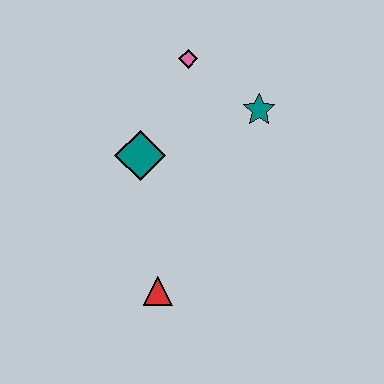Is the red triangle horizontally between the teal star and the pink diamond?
No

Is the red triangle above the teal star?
No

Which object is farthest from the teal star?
The red triangle is farthest from the teal star.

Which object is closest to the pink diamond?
The teal star is closest to the pink diamond.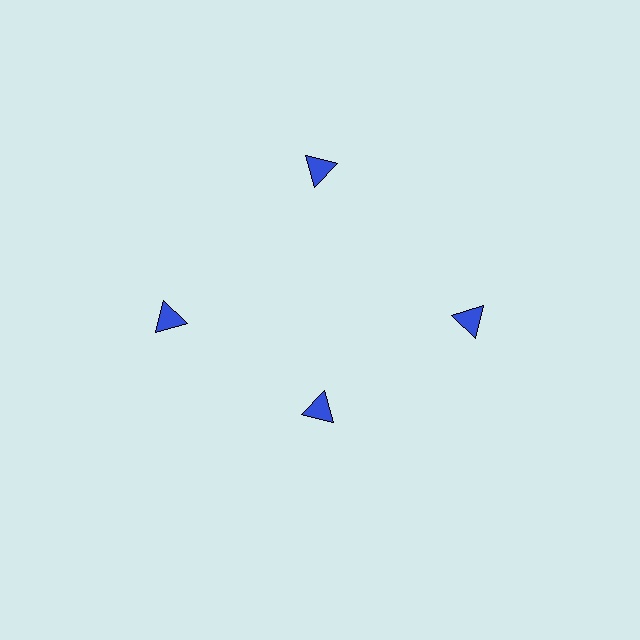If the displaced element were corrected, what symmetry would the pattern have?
It would have 4-fold rotational symmetry — the pattern would map onto itself every 90 degrees.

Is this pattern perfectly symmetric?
No. The 4 blue triangles are arranged in a ring, but one element near the 6 o'clock position is pulled inward toward the center, breaking the 4-fold rotational symmetry.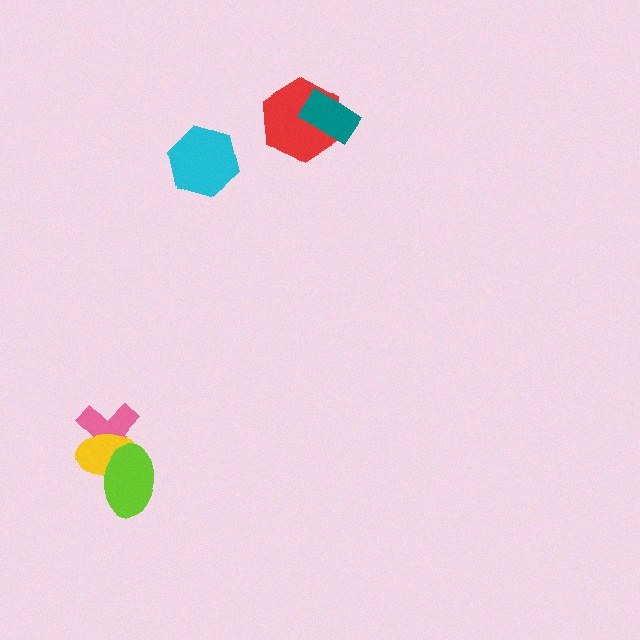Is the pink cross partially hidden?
Yes, it is partially covered by another shape.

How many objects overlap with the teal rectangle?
1 object overlaps with the teal rectangle.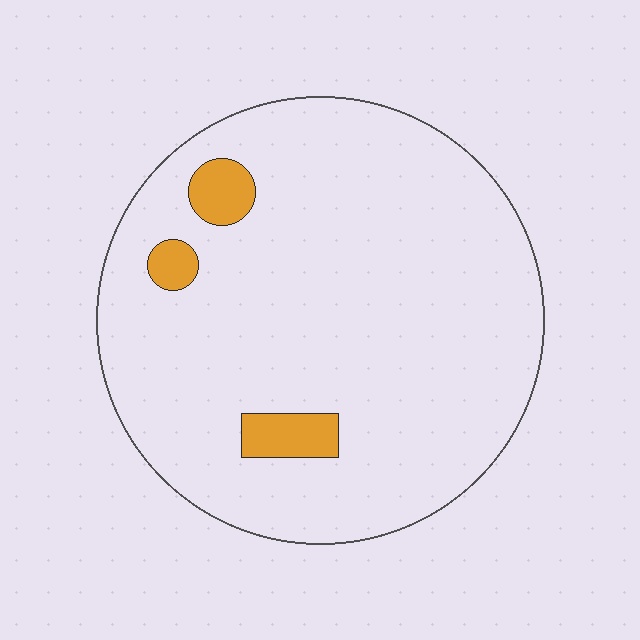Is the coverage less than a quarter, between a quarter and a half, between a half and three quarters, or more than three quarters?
Less than a quarter.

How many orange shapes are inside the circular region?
3.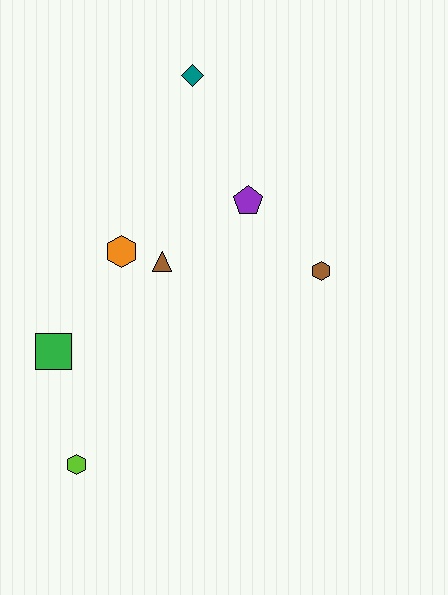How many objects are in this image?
There are 7 objects.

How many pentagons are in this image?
There is 1 pentagon.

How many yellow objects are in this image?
There are no yellow objects.